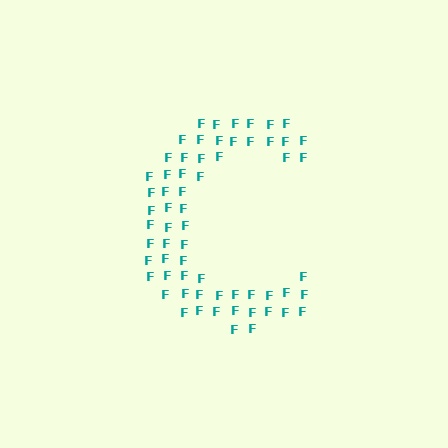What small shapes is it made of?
It is made of small letter F's.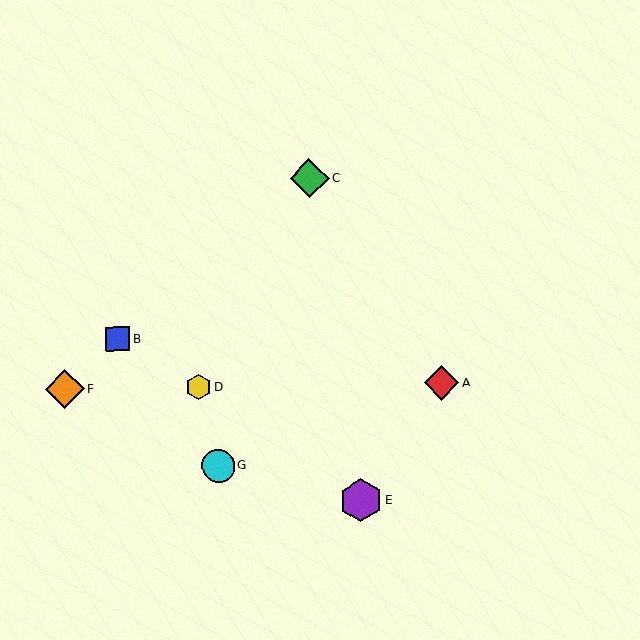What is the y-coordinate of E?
Object E is at y≈501.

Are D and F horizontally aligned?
Yes, both are at y≈387.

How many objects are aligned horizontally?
3 objects (A, D, F) are aligned horizontally.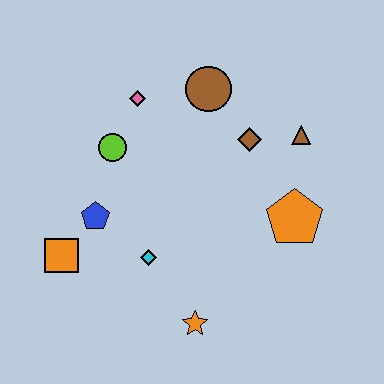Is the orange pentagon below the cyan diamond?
No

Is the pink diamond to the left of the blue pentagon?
No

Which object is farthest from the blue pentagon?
The brown triangle is farthest from the blue pentagon.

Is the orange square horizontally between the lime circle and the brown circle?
No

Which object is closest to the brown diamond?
The brown triangle is closest to the brown diamond.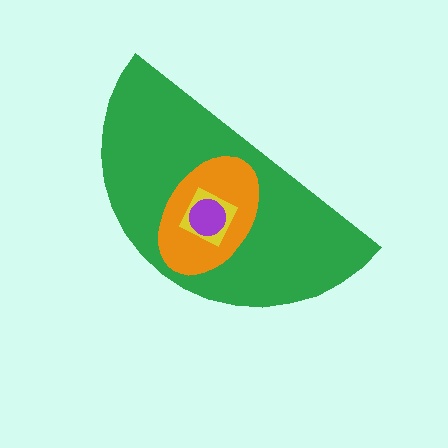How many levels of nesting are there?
4.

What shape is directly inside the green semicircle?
The orange ellipse.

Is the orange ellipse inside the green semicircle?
Yes.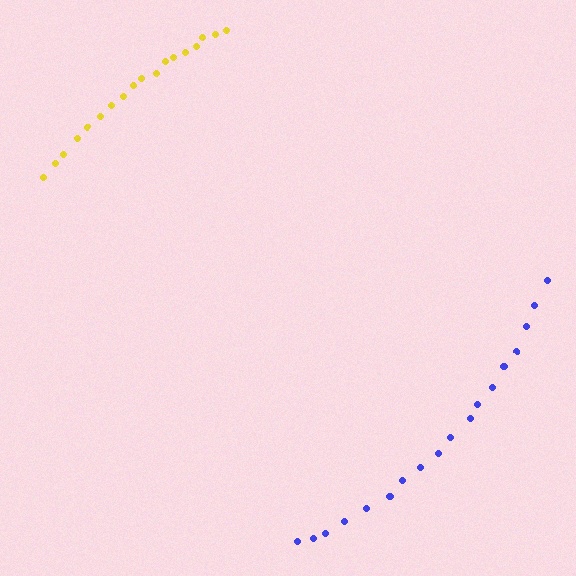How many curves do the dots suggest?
There are 2 distinct paths.